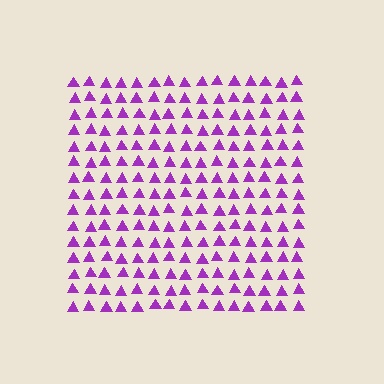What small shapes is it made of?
It is made of small triangles.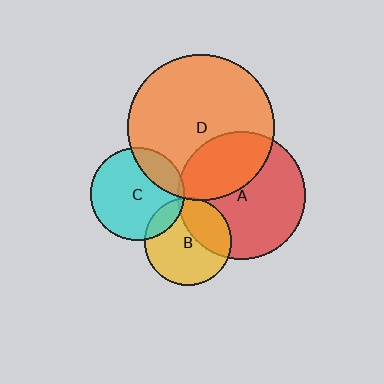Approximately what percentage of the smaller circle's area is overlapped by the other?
Approximately 5%.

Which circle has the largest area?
Circle D (orange).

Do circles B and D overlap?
Yes.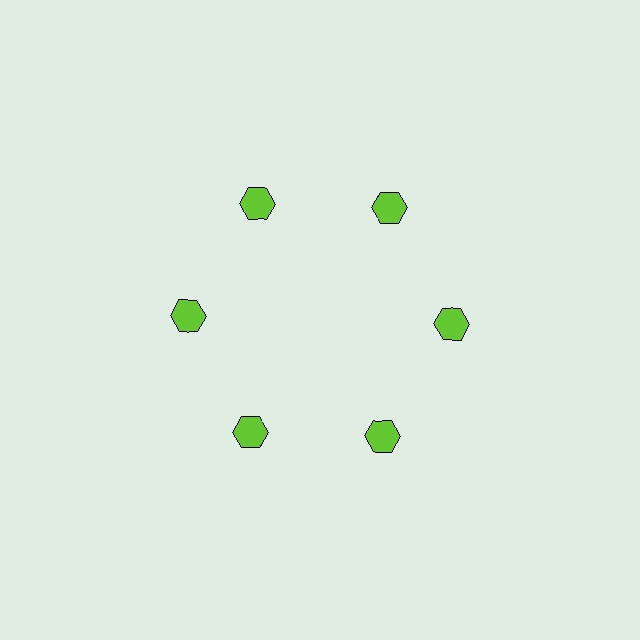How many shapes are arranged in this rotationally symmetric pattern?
There are 6 shapes, arranged in 6 groups of 1.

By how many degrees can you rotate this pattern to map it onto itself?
The pattern maps onto itself every 60 degrees of rotation.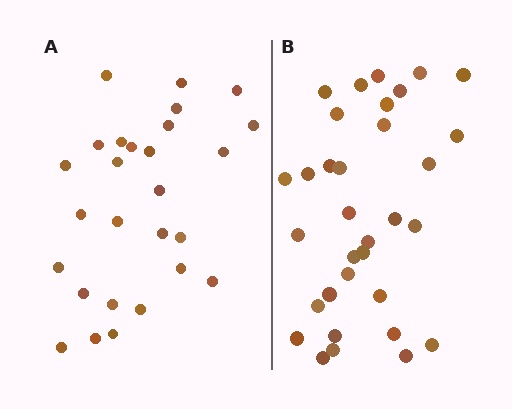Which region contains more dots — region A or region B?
Region B (the right region) has more dots.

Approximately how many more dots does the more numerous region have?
Region B has about 6 more dots than region A.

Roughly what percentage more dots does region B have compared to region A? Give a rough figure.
About 20% more.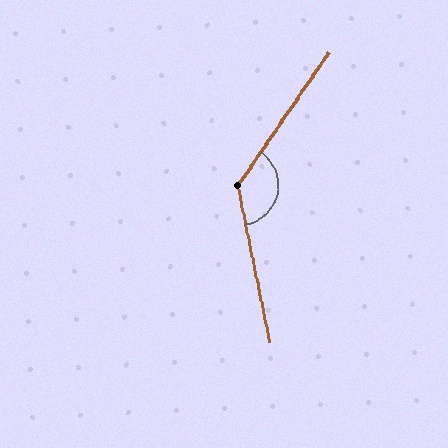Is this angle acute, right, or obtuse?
It is obtuse.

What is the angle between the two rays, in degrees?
Approximately 135 degrees.